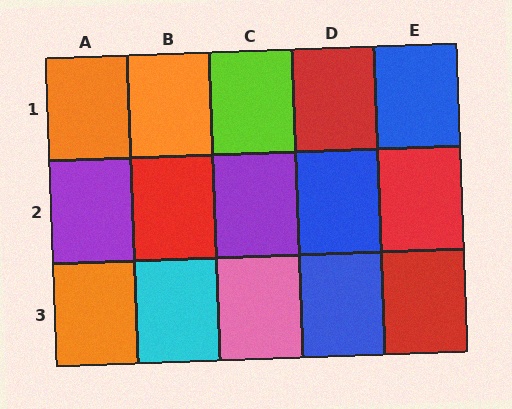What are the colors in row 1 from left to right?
Orange, orange, lime, red, blue.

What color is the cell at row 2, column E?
Red.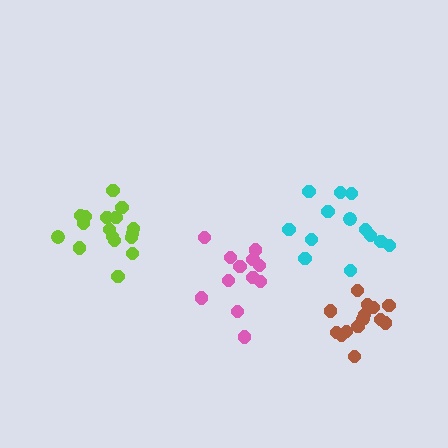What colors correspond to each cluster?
The clusters are colored: lime, brown, pink, cyan.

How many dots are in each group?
Group 1: 17 dots, Group 2: 14 dots, Group 3: 12 dots, Group 4: 13 dots (56 total).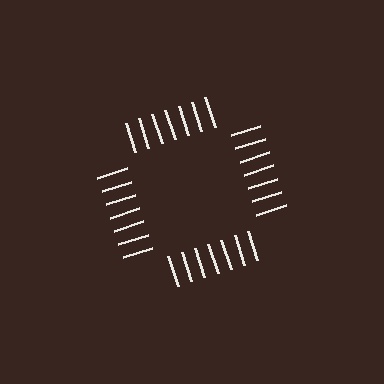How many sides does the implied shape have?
4 sides — the line-ends trace a square.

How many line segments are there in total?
28 — 7 along each of the 4 edges.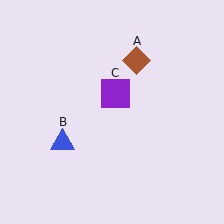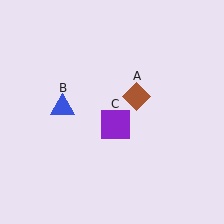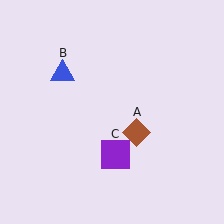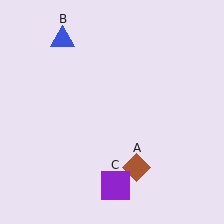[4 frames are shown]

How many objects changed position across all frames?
3 objects changed position: brown diamond (object A), blue triangle (object B), purple square (object C).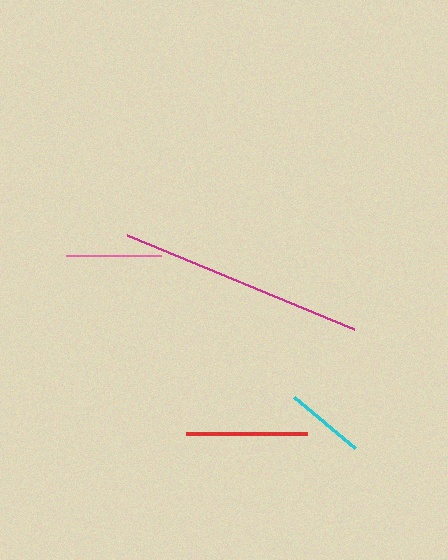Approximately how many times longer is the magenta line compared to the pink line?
The magenta line is approximately 2.6 times the length of the pink line.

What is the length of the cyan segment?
The cyan segment is approximately 80 pixels long.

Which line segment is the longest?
The magenta line is the longest at approximately 245 pixels.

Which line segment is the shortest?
The cyan line is the shortest at approximately 80 pixels.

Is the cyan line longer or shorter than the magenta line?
The magenta line is longer than the cyan line.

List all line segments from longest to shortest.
From longest to shortest: magenta, red, pink, cyan.